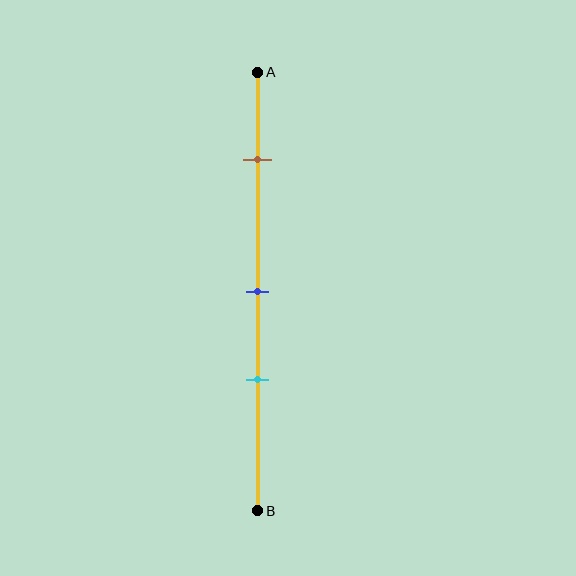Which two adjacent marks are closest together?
The blue and cyan marks are the closest adjacent pair.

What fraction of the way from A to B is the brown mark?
The brown mark is approximately 20% (0.2) of the way from A to B.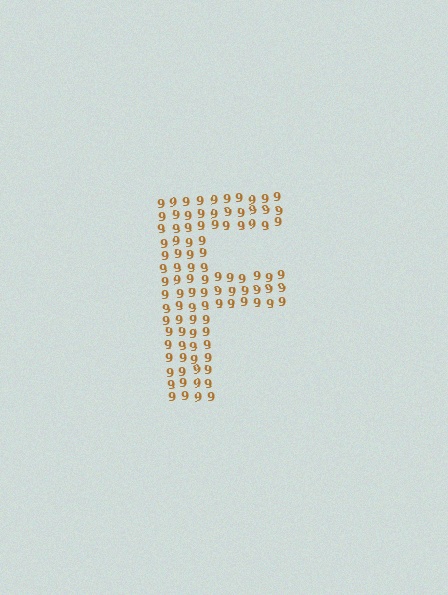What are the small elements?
The small elements are digit 9's.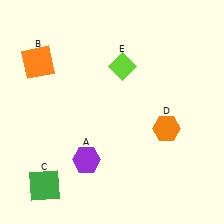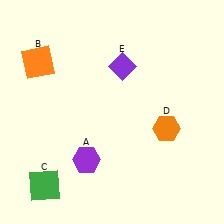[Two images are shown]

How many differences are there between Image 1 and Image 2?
There is 1 difference between the two images.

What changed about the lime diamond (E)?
In Image 1, E is lime. In Image 2, it changed to purple.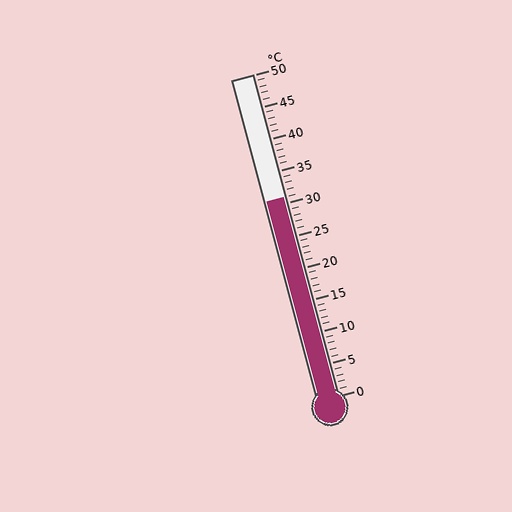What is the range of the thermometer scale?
The thermometer scale ranges from 0°C to 50°C.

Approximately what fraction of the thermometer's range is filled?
The thermometer is filled to approximately 60% of its range.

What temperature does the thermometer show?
The thermometer shows approximately 31°C.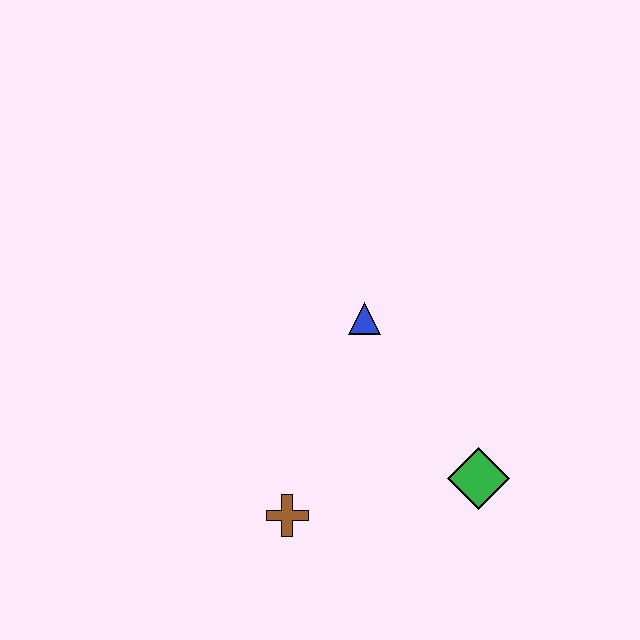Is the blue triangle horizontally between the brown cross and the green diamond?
Yes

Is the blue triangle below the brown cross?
No